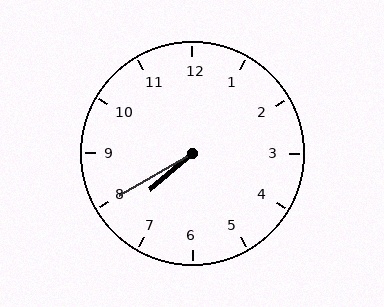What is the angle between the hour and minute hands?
Approximately 10 degrees.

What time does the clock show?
7:40.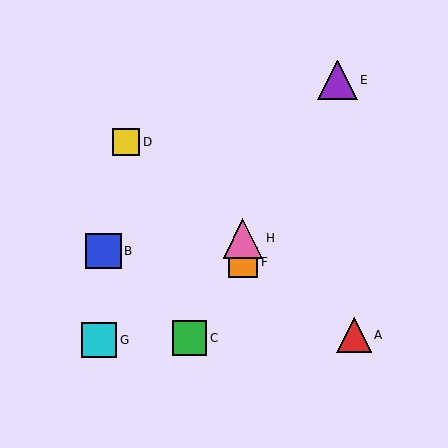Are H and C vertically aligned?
No, H is at x≈243 and C is at x≈189.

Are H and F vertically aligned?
Yes, both are at x≈243.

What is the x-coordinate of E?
Object E is at x≈337.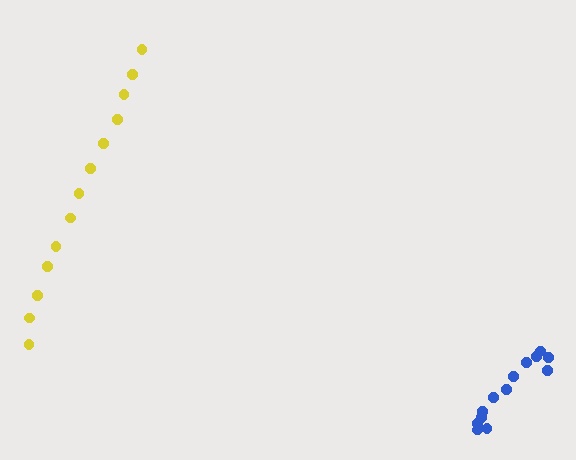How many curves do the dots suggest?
There are 2 distinct paths.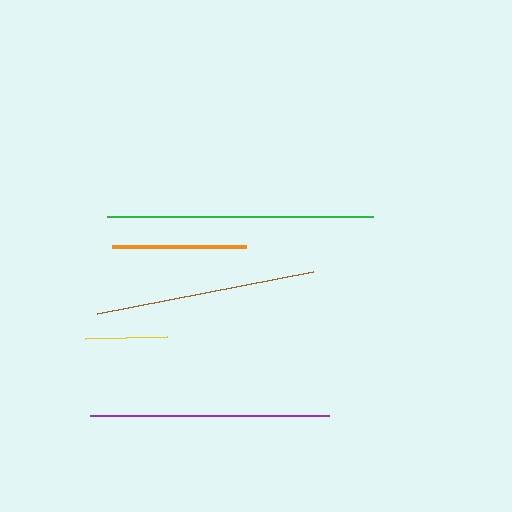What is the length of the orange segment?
The orange segment is approximately 134 pixels long.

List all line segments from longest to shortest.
From longest to shortest: green, purple, brown, orange, yellow.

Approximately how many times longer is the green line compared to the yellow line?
The green line is approximately 3.2 times the length of the yellow line.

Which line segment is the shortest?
The yellow line is the shortest at approximately 82 pixels.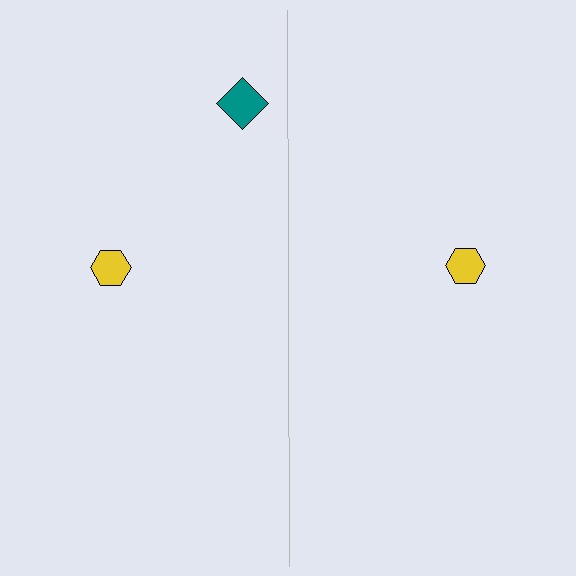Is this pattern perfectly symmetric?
No, the pattern is not perfectly symmetric. A teal diamond is missing from the right side.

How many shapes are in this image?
There are 3 shapes in this image.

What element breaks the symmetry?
A teal diamond is missing from the right side.